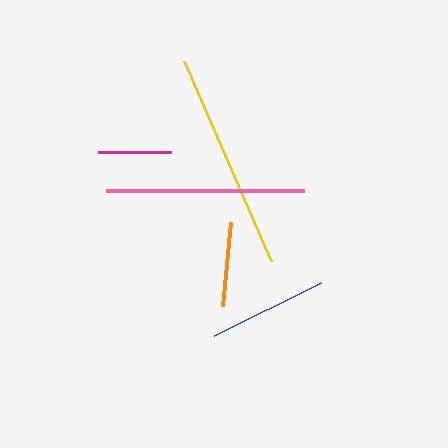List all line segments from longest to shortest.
From longest to shortest: yellow, pink, blue, orange, magenta.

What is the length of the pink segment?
The pink segment is approximately 198 pixels long.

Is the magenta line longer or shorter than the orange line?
The orange line is longer than the magenta line.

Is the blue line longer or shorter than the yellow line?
The yellow line is longer than the blue line.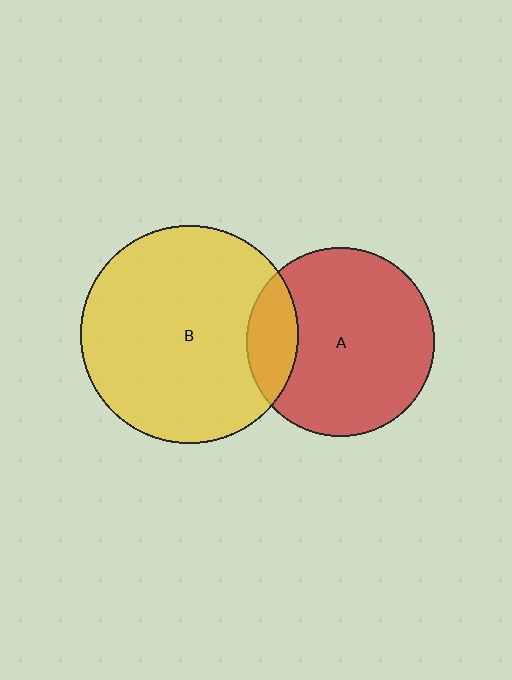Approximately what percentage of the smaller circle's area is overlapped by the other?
Approximately 15%.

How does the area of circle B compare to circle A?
Approximately 1.3 times.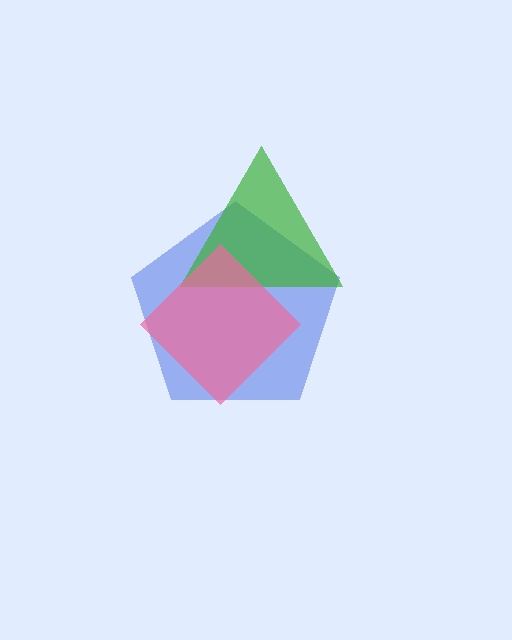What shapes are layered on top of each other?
The layered shapes are: a blue pentagon, a green triangle, a pink diamond.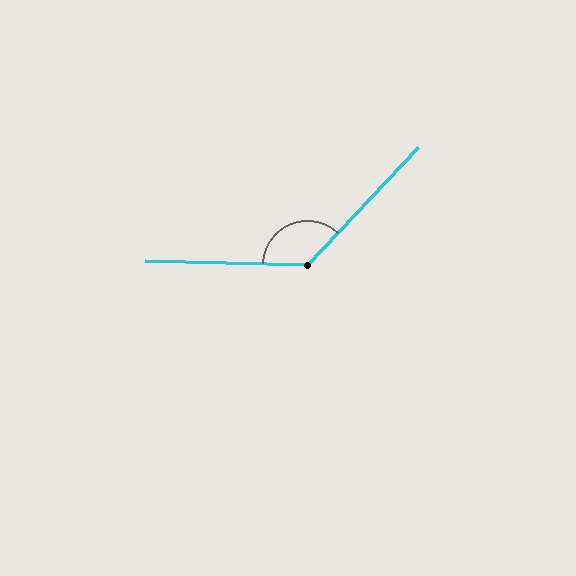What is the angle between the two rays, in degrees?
Approximately 132 degrees.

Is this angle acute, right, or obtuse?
It is obtuse.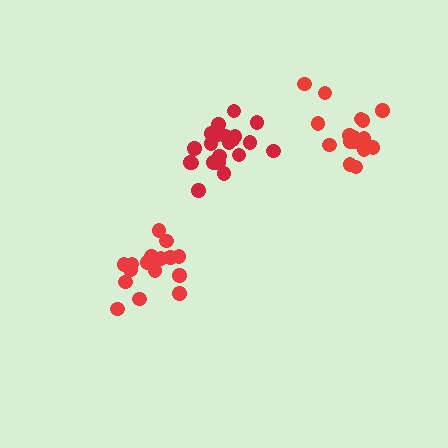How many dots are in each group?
Group 1: 21 dots, Group 2: 16 dots, Group 3: 18 dots (55 total).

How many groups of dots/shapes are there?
There are 3 groups.